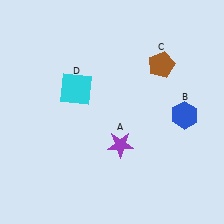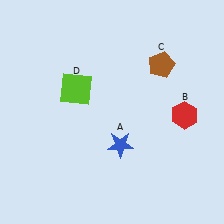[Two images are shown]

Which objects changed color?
A changed from purple to blue. B changed from blue to red. D changed from cyan to lime.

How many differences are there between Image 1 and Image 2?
There are 3 differences between the two images.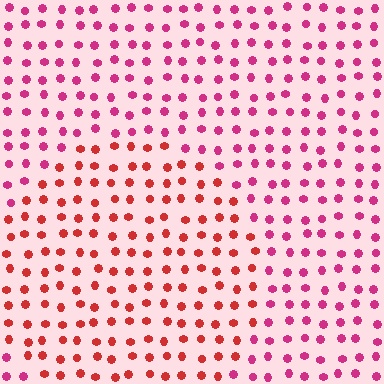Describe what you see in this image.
The image is filled with small magenta elements in a uniform arrangement. A circle-shaped region is visible where the elements are tinted to a slightly different hue, forming a subtle color boundary.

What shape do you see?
I see a circle.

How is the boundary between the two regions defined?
The boundary is defined purely by a slight shift in hue (about 32 degrees). Spacing, size, and orientation are identical on both sides.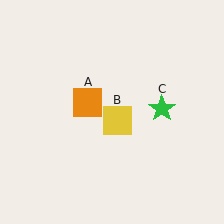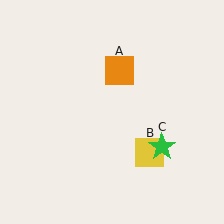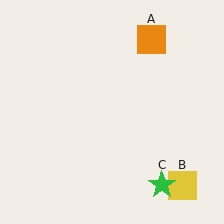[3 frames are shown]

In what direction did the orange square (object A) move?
The orange square (object A) moved up and to the right.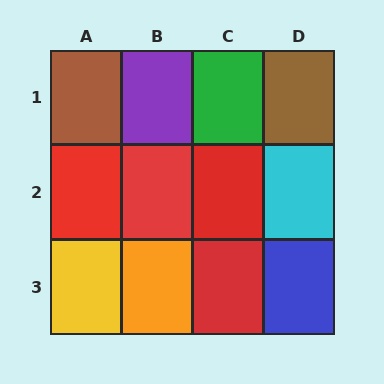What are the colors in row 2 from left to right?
Red, red, red, cyan.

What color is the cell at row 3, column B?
Orange.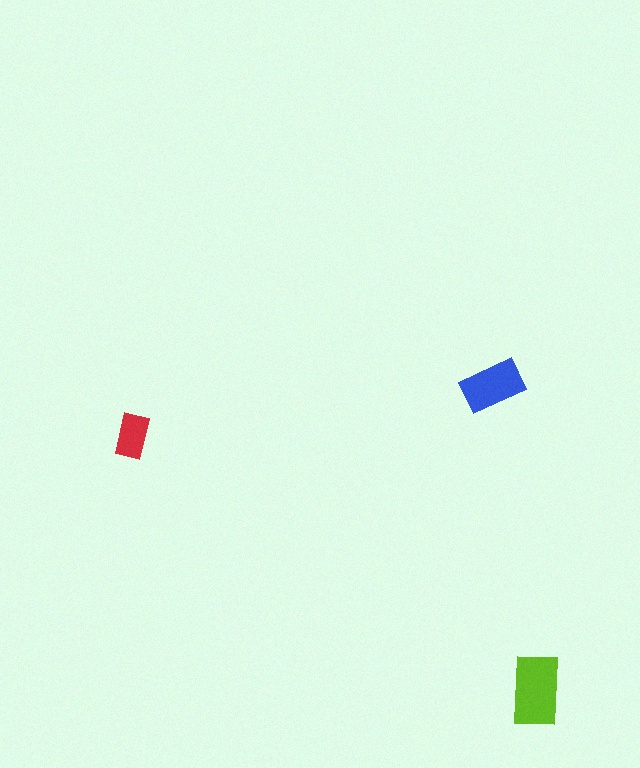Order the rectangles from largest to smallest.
the lime one, the blue one, the red one.